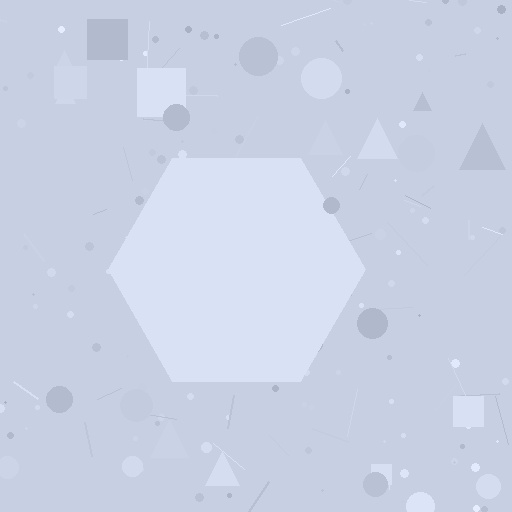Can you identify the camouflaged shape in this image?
The camouflaged shape is a hexagon.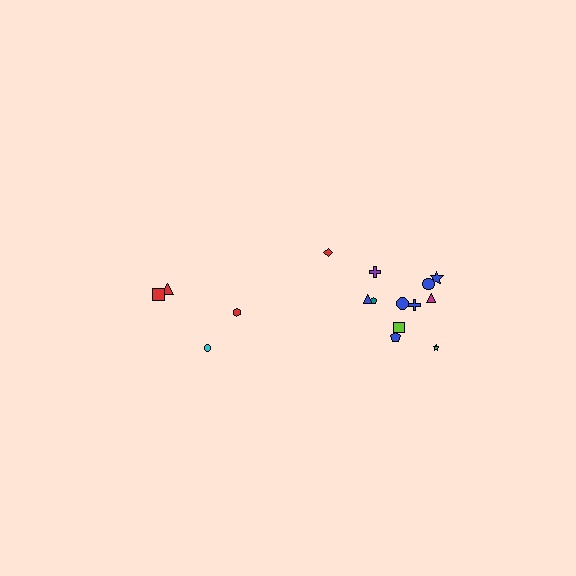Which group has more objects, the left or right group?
The right group.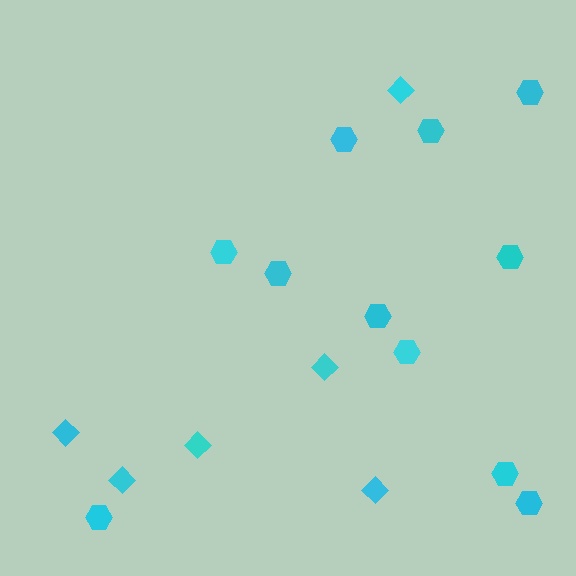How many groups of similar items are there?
There are 2 groups: one group of diamonds (6) and one group of hexagons (11).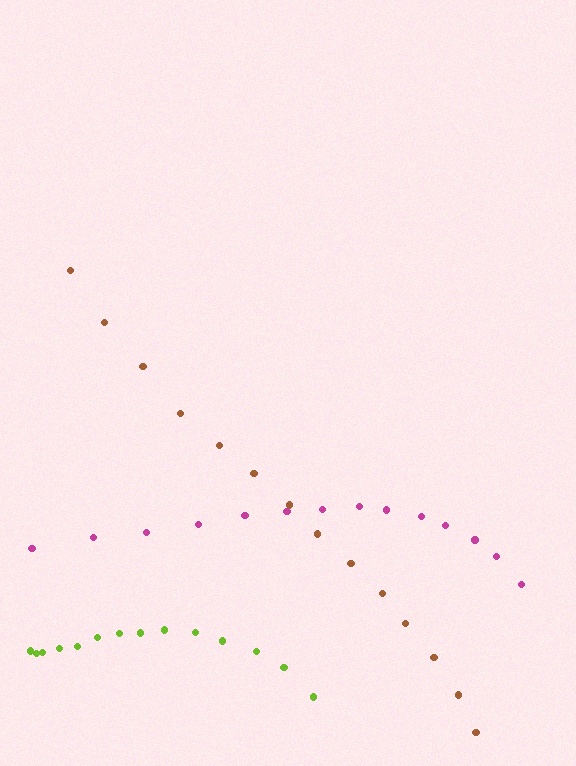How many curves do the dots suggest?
There are 3 distinct paths.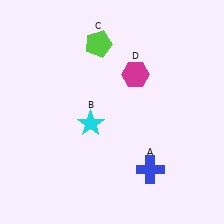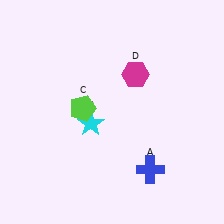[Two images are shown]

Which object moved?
The lime pentagon (C) moved down.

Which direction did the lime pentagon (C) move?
The lime pentagon (C) moved down.